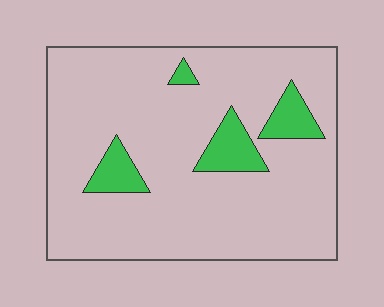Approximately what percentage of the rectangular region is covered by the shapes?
Approximately 10%.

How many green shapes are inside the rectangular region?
4.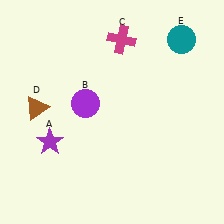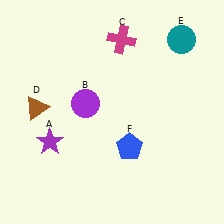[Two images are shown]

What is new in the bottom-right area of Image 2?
A blue pentagon (F) was added in the bottom-right area of Image 2.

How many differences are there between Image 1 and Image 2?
There is 1 difference between the two images.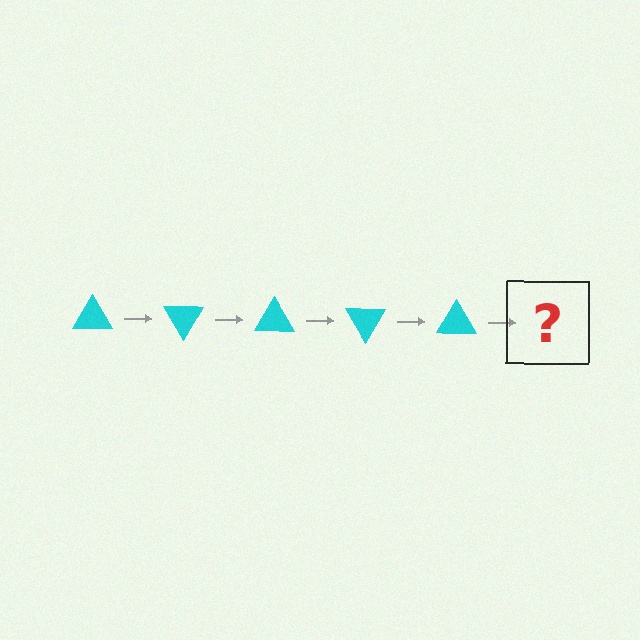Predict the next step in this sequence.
The next step is a cyan triangle rotated 300 degrees.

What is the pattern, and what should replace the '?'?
The pattern is that the triangle rotates 60 degrees each step. The '?' should be a cyan triangle rotated 300 degrees.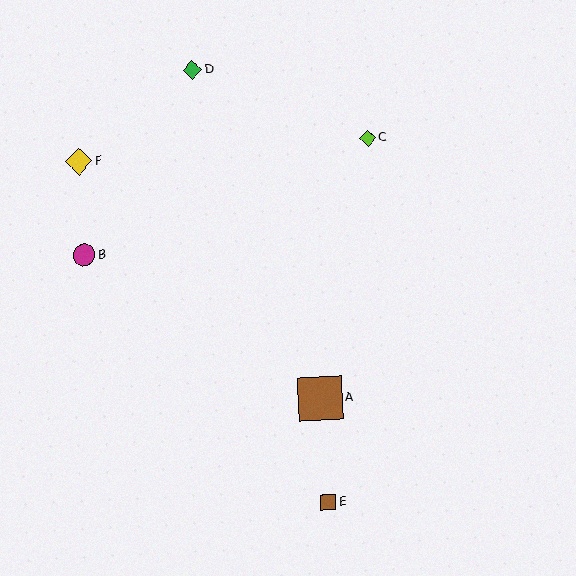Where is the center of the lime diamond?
The center of the lime diamond is at (368, 138).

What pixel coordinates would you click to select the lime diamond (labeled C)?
Click at (368, 138) to select the lime diamond C.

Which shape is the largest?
The brown square (labeled A) is the largest.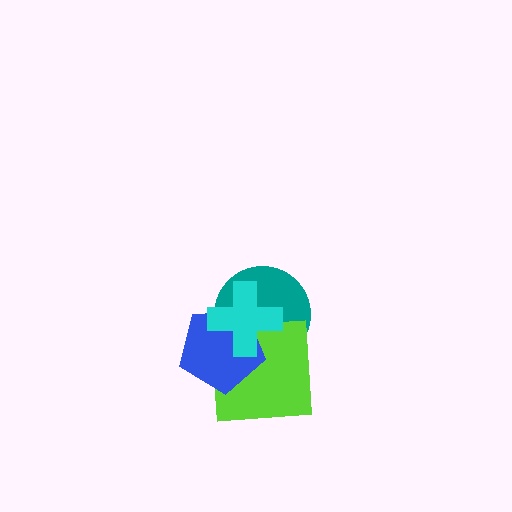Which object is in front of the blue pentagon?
The cyan cross is in front of the blue pentagon.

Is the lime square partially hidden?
Yes, it is partially covered by another shape.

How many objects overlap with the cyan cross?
3 objects overlap with the cyan cross.